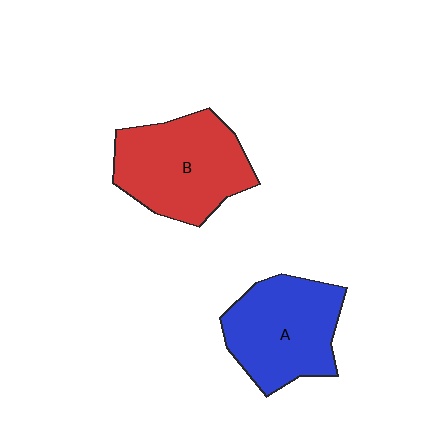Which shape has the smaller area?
Shape A (blue).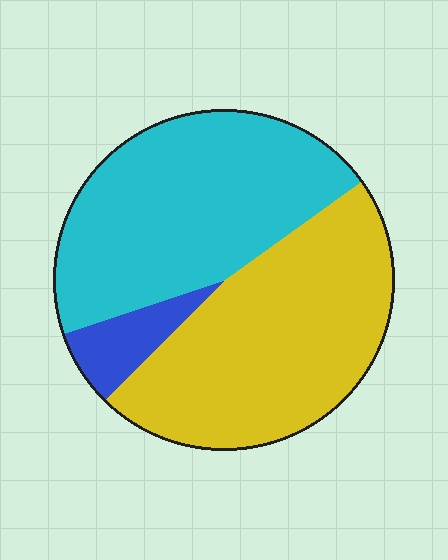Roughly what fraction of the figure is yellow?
Yellow covers around 45% of the figure.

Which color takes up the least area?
Blue, at roughly 5%.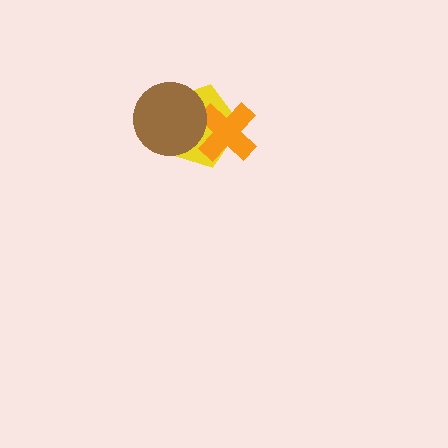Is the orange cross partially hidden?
Yes, it is partially covered by another shape.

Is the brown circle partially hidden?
No, no other shape covers it.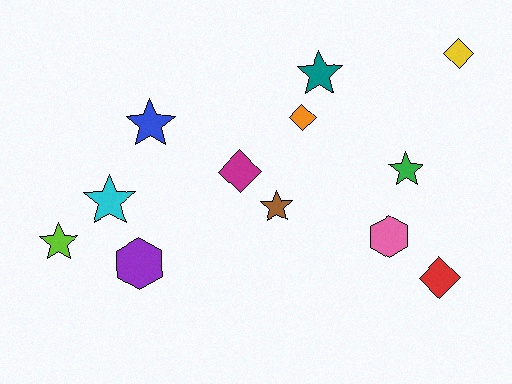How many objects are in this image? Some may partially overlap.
There are 12 objects.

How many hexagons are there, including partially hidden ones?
There are 2 hexagons.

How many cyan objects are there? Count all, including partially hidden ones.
There is 1 cyan object.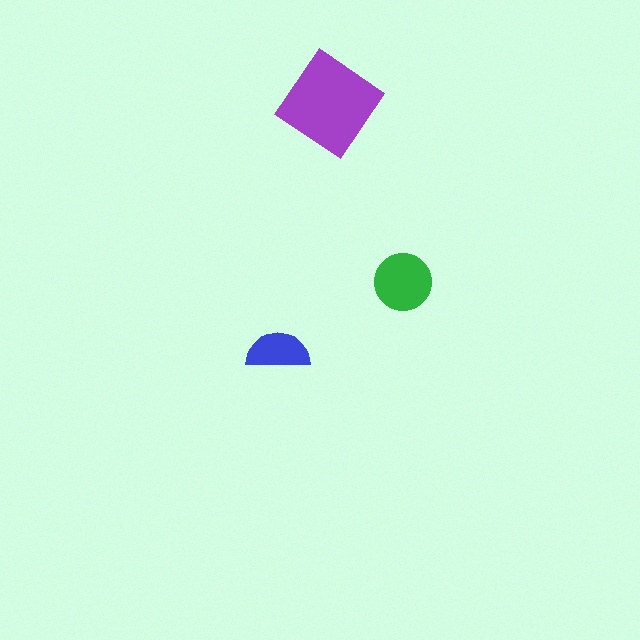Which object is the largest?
The purple diamond.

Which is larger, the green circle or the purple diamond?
The purple diamond.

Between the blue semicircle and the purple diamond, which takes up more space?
The purple diamond.